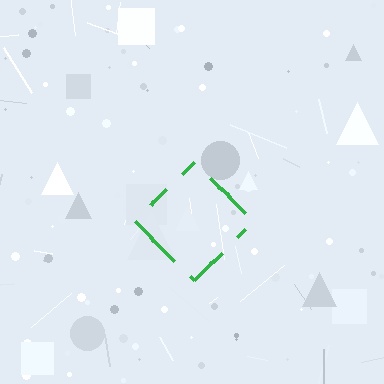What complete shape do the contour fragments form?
The contour fragments form a diamond.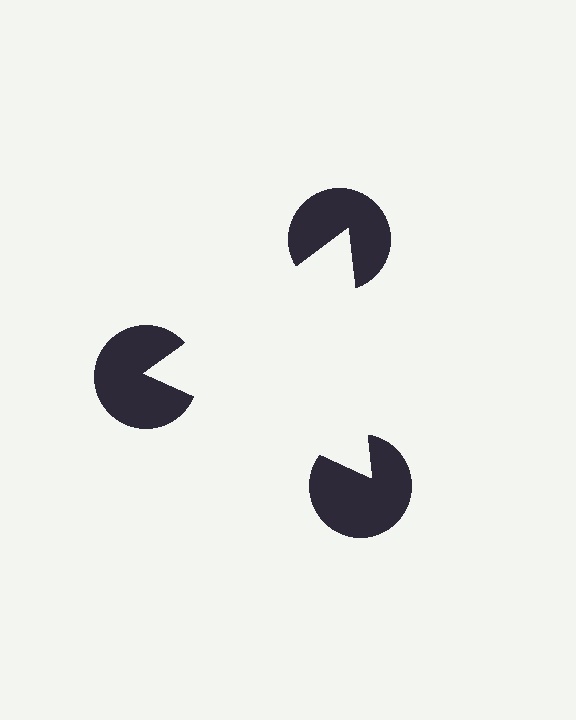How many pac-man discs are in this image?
There are 3 — one at each vertex of the illusory triangle.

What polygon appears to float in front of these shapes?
An illusory triangle — its edges are inferred from the aligned wedge cuts in the pac-man discs, not physically drawn.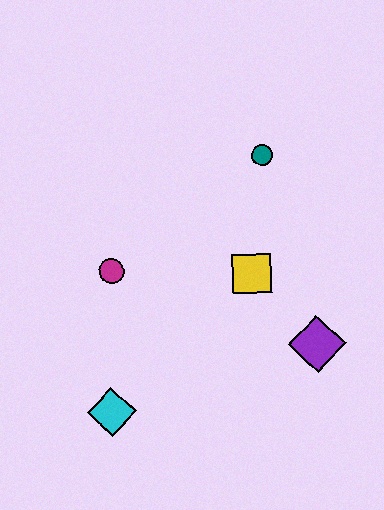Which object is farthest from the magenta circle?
The purple diamond is farthest from the magenta circle.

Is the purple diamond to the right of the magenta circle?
Yes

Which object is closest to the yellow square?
The purple diamond is closest to the yellow square.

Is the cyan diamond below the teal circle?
Yes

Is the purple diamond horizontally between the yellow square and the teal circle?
No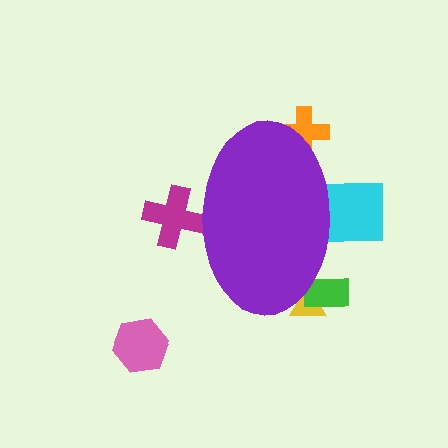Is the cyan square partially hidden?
Yes, the cyan square is partially hidden behind the purple ellipse.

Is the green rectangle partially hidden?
Yes, the green rectangle is partially hidden behind the purple ellipse.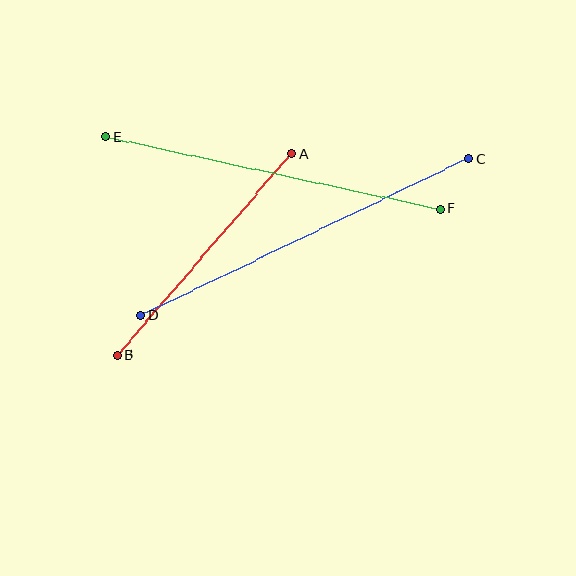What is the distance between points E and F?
The distance is approximately 343 pixels.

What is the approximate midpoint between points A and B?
The midpoint is at approximately (205, 254) pixels.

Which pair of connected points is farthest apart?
Points C and D are farthest apart.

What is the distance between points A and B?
The distance is approximately 266 pixels.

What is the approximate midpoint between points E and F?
The midpoint is at approximately (273, 173) pixels.